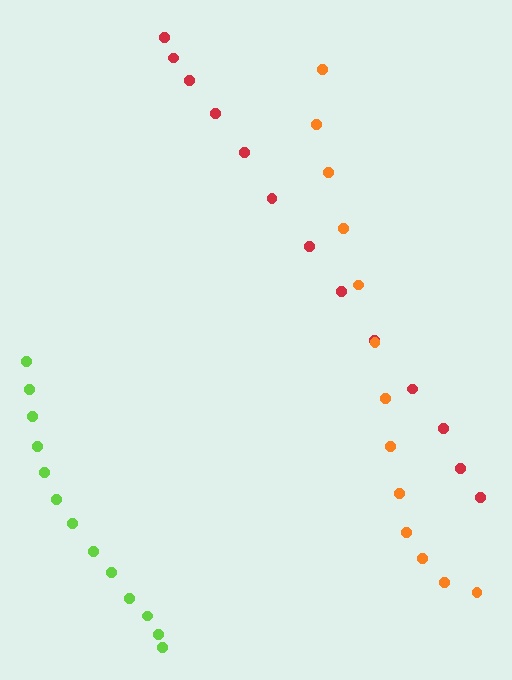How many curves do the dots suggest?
There are 3 distinct paths.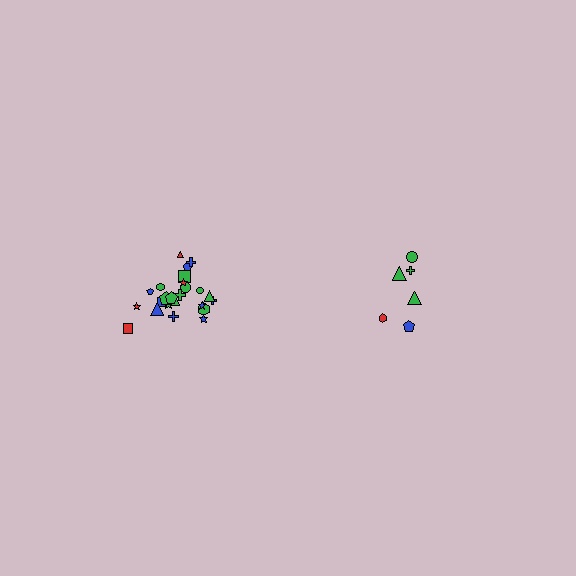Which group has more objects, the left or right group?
The left group.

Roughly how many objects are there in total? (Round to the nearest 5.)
Roughly 30 objects in total.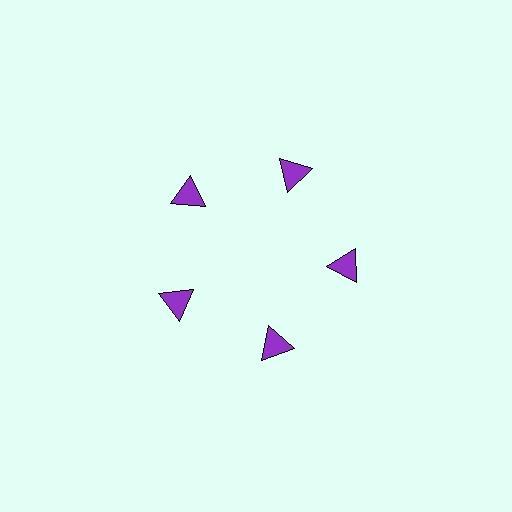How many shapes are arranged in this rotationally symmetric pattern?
There are 5 shapes, arranged in 5 groups of 1.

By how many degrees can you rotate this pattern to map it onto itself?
The pattern maps onto itself every 72 degrees of rotation.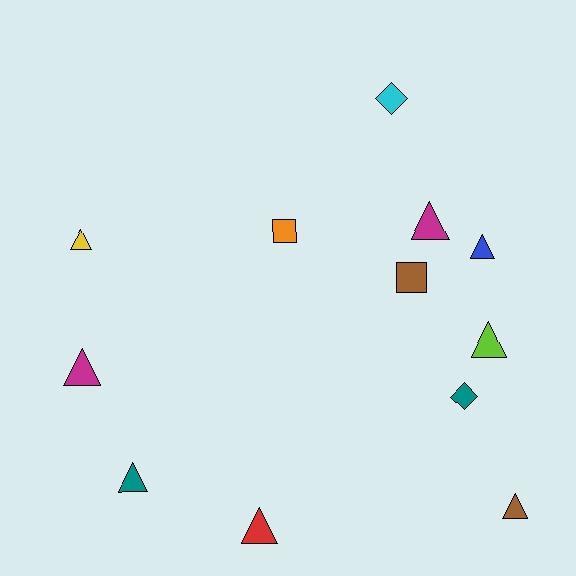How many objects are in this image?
There are 12 objects.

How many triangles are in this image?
There are 8 triangles.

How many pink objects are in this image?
There are no pink objects.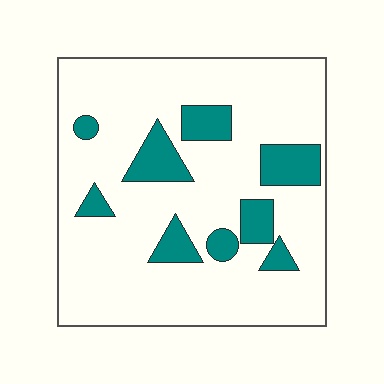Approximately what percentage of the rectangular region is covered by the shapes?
Approximately 15%.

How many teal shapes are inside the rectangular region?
9.